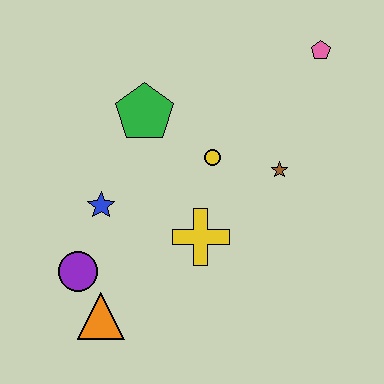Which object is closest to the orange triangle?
The purple circle is closest to the orange triangle.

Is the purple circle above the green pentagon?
No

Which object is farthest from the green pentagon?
The orange triangle is farthest from the green pentagon.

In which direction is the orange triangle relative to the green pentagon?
The orange triangle is below the green pentagon.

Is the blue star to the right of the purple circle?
Yes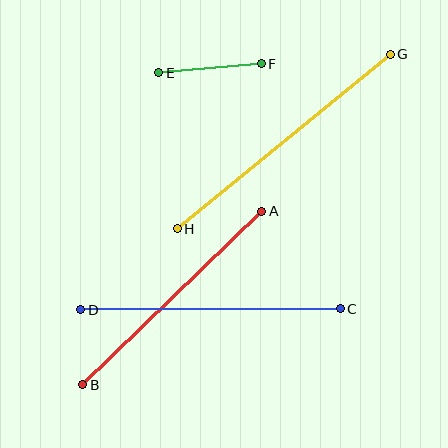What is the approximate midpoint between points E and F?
The midpoint is at approximately (210, 68) pixels.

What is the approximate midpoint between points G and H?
The midpoint is at approximately (284, 142) pixels.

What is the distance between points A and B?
The distance is approximately 249 pixels.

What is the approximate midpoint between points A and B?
The midpoint is at approximately (172, 298) pixels.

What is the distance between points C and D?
The distance is approximately 259 pixels.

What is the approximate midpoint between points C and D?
The midpoint is at approximately (211, 309) pixels.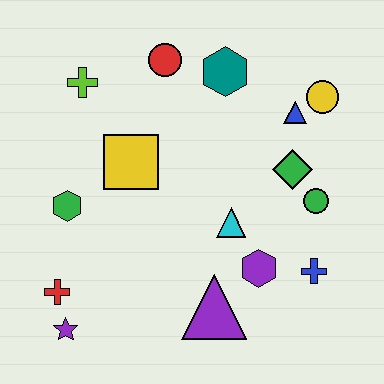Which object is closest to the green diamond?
The green circle is closest to the green diamond.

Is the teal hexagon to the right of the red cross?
Yes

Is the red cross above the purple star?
Yes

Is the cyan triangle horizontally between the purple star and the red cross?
No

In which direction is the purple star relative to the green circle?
The purple star is to the left of the green circle.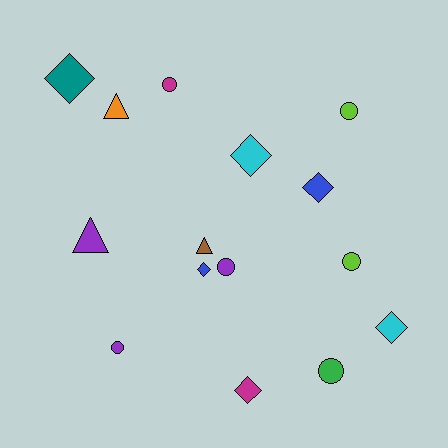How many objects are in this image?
There are 15 objects.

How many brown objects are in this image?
There is 1 brown object.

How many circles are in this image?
There are 6 circles.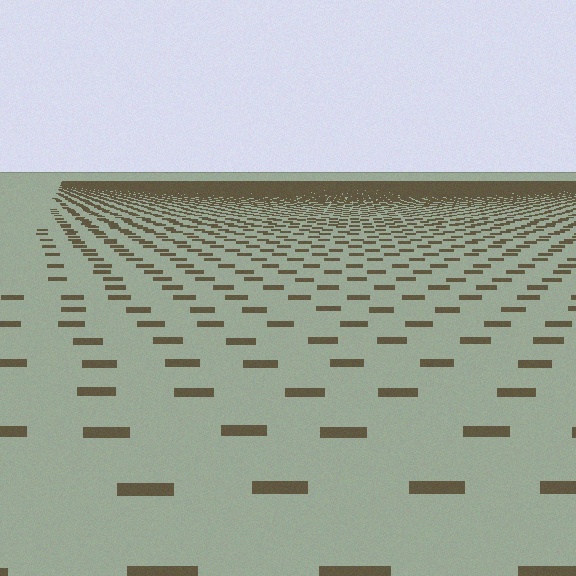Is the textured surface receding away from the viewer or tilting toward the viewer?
The surface is receding away from the viewer. Texture elements get smaller and denser toward the top.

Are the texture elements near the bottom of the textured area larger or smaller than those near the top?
Larger. Near the bottom, elements are closer to the viewer and appear at a bigger on-screen size.